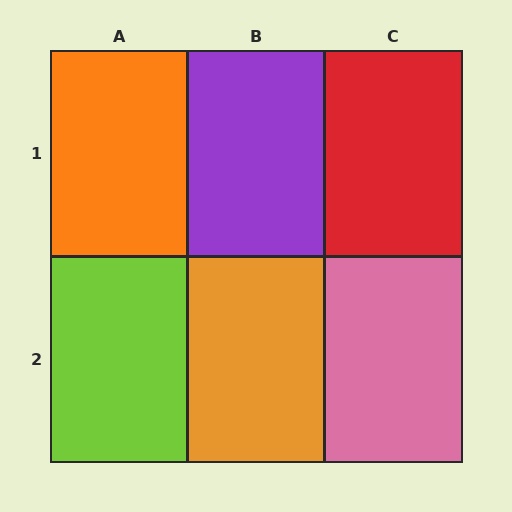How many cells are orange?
2 cells are orange.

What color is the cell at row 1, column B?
Purple.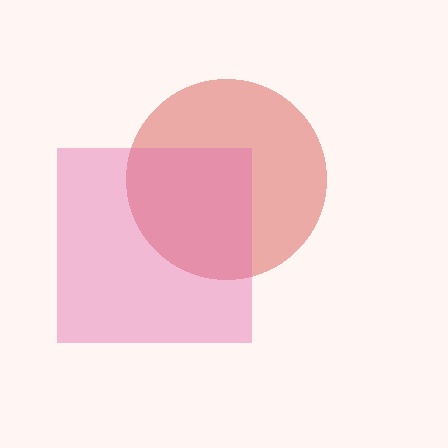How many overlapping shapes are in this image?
There are 2 overlapping shapes in the image.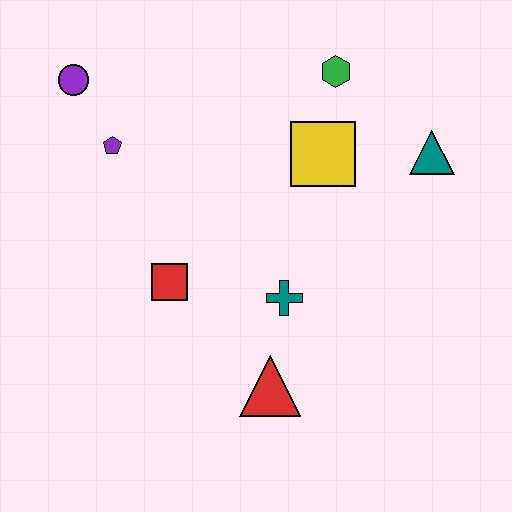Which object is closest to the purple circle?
The purple pentagon is closest to the purple circle.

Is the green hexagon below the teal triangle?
No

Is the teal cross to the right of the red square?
Yes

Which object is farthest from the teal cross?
The purple circle is farthest from the teal cross.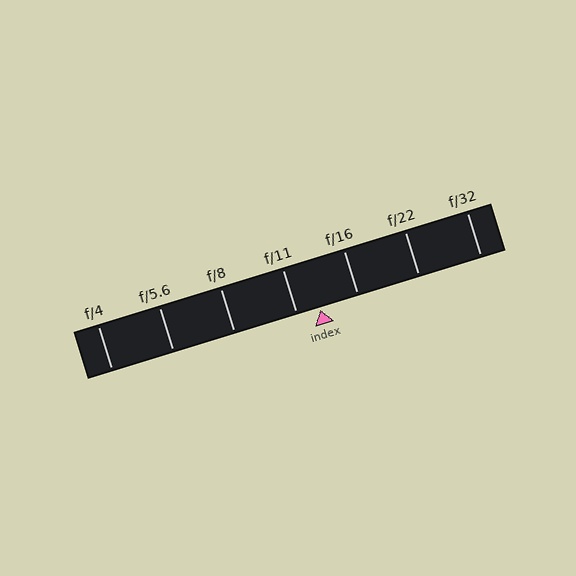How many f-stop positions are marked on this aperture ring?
There are 7 f-stop positions marked.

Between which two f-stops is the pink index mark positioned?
The index mark is between f/11 and f/16.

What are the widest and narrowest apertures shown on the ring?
The widest aperture shown is f/4 and the narrowest is f/32.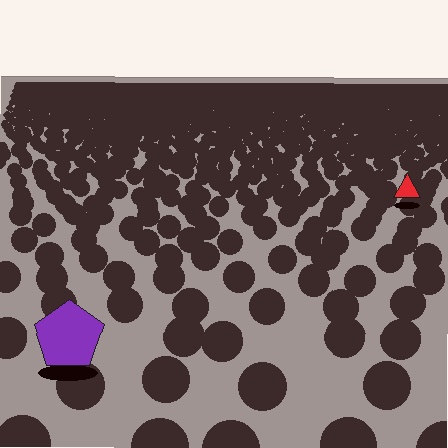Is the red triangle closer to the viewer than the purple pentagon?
No. The purple pentagon is closer — you can tell from the texture gradient: the ground texture is coarser near it.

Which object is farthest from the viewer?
The red triangle is farthest from the viewer. It appears smaller and the ground texture around it is denser.